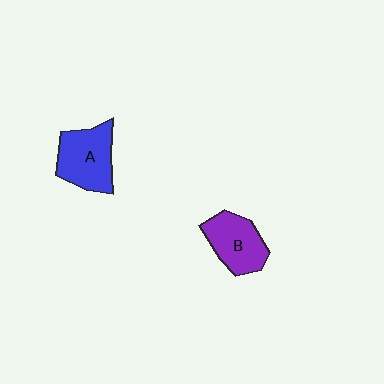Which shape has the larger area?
Shape A (blue).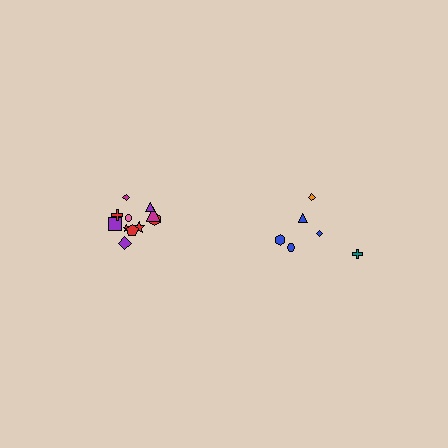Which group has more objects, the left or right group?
The left group.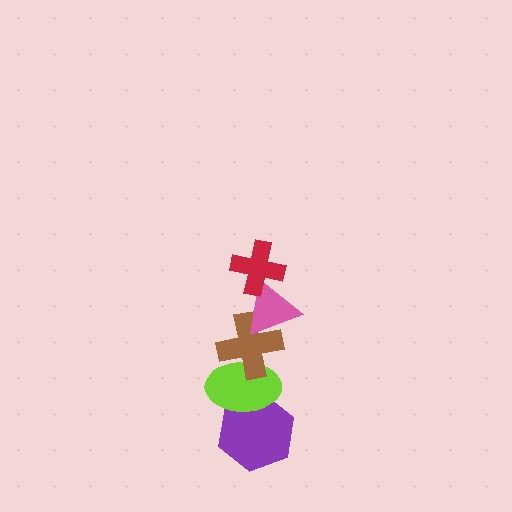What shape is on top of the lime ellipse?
The brown cross is on top of the lime ellipse.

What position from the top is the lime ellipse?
The lime ellipse is 4th from the top.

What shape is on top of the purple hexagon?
The lime ellipse is on top of the purple hexagon.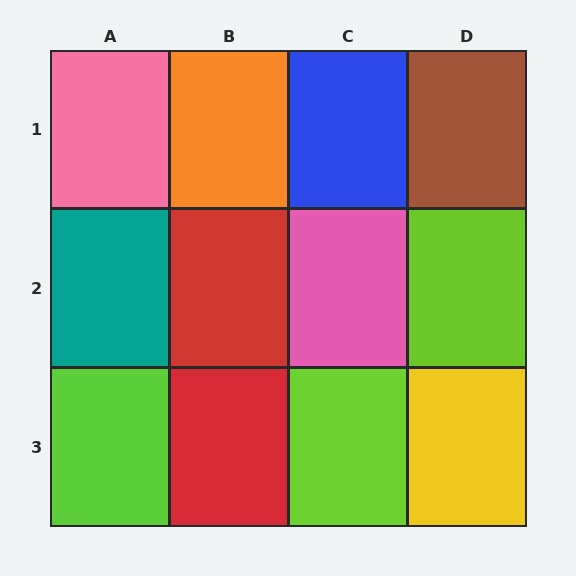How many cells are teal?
1 cell is teal.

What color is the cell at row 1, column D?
Brown.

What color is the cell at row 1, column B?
Orange.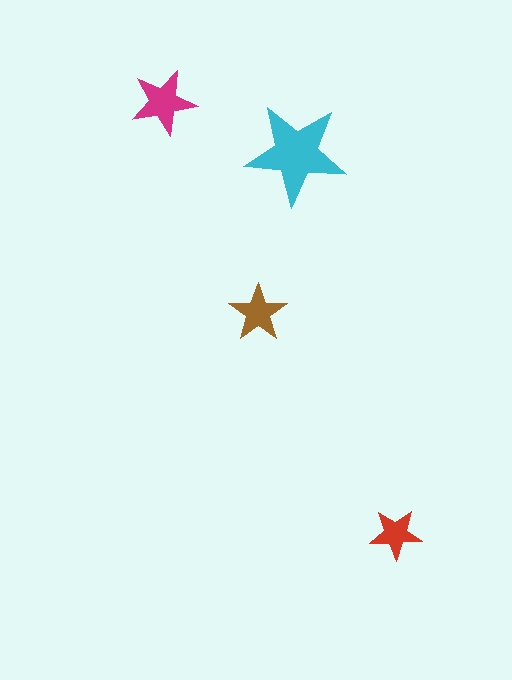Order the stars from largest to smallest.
the cyan one, the magenta one, the brown one, the red one.